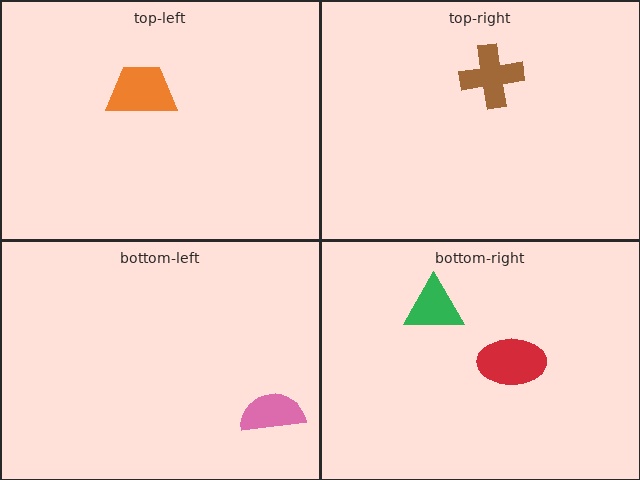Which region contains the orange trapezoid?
The top-left region.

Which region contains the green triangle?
The bottom-right region.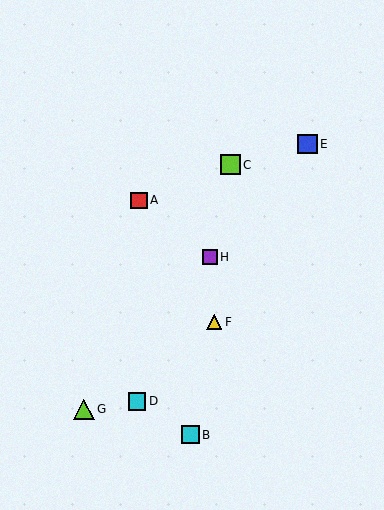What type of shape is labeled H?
Shape H is a purple square.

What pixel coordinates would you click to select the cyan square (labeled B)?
Click at (190, 435) to select the cyan square B.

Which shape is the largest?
The lime triangle (labeled G) is the largest.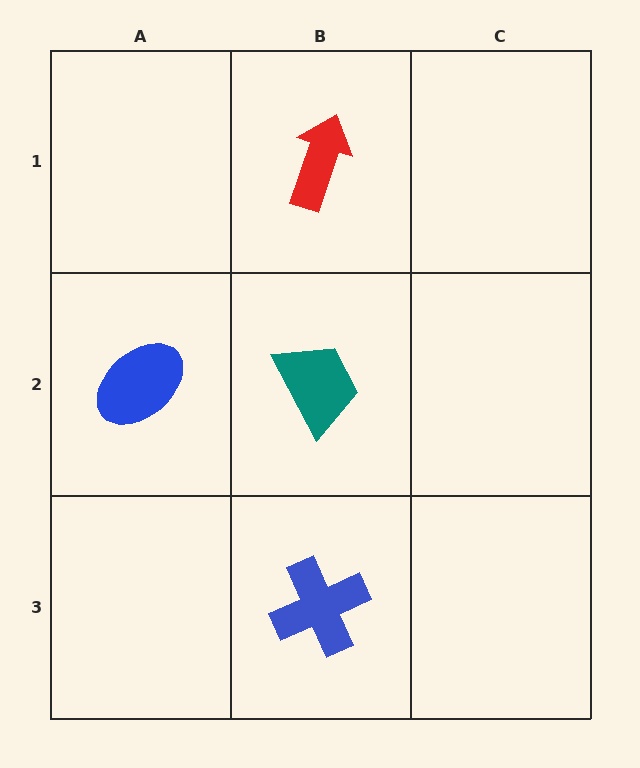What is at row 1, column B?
A red arrow.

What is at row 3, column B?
A blue cross.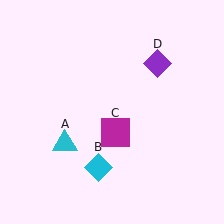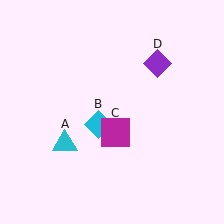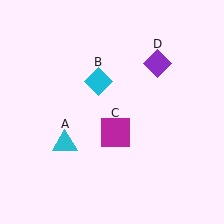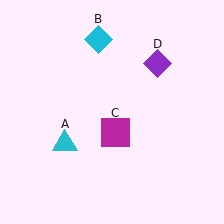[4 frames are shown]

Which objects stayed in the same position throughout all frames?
Cyan triangle (object A) and magenta square (object C) and purple diamond (object D) remained stationary.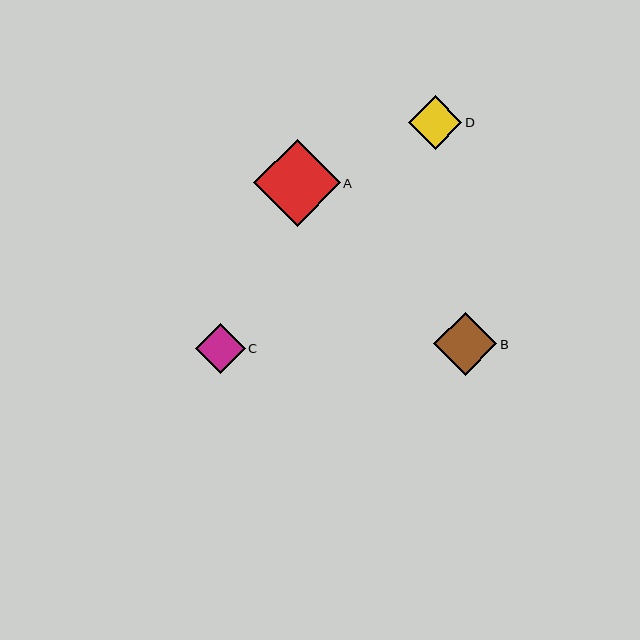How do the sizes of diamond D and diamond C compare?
Diamond D and diamond C are approximately the same size.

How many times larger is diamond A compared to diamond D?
Diamond A is approximately 1.6 times the size of diamond D.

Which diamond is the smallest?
Diamond C is the smallest with a size of approximately 50 pixels.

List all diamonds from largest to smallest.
From largest to smallest: A, B, D, C.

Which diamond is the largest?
Diamond A is the largest with a size of approximately 87 pixels.